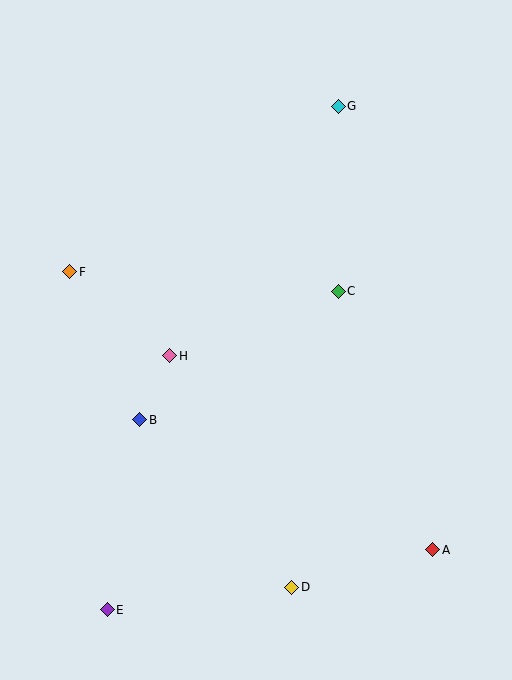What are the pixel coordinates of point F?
Point F is at (70, 272).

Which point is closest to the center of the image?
Point H at (170, 356) is closest to the center.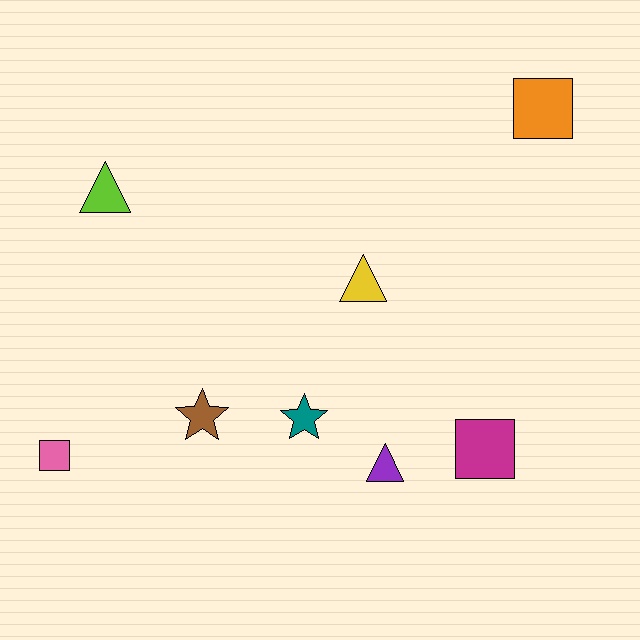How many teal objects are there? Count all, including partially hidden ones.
There is 1 teal object.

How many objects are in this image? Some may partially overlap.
There are 8 objects.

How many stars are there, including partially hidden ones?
There are 2 stars.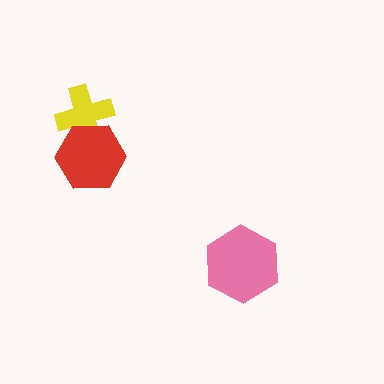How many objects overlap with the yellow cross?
1 object overlaps with the yellow cross.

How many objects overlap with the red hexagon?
1 object overlaps with the red hexagon.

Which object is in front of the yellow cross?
The red hexagon is in front of the yellow cross.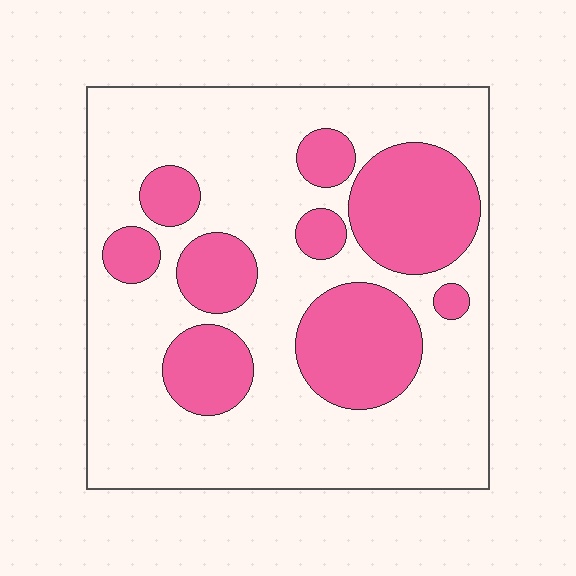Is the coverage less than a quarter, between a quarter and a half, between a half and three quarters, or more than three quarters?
Between a quarter and a half.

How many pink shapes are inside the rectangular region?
9.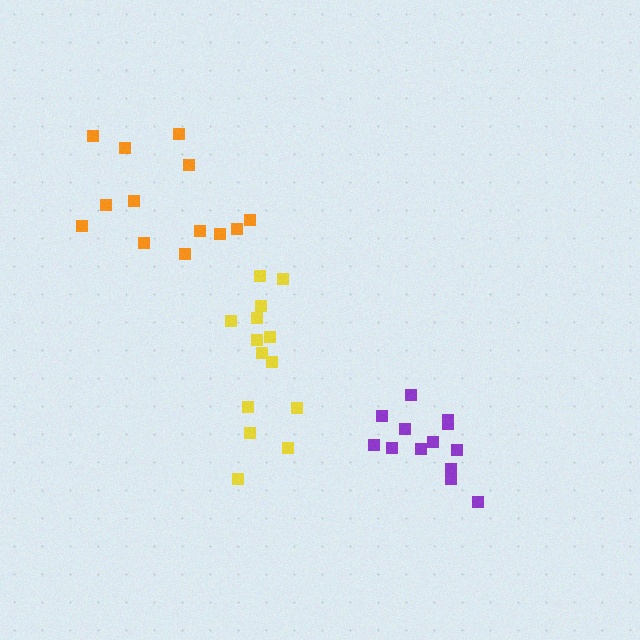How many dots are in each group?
Group 1: 14 dots, Group 2: 13 dots, Group 3: 13 dots (40 total).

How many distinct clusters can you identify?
There are 3 distinct clusters.